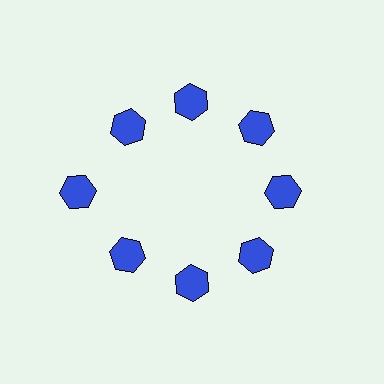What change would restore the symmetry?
The symmetry would be restored by moving it inward, back onto the ring so that all 8 hexagons sit at equal angles and equal distance from the center.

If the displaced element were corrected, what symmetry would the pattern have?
It would have 8-fold rotational symmetry — the pattern would map onto itself every 45 degrees.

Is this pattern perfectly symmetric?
No. The 8 blue hexagons are arranged in a ring, but one element near the 9 o'clock position is pushed outward from the center, breaking the 8-fold rotational symmetry.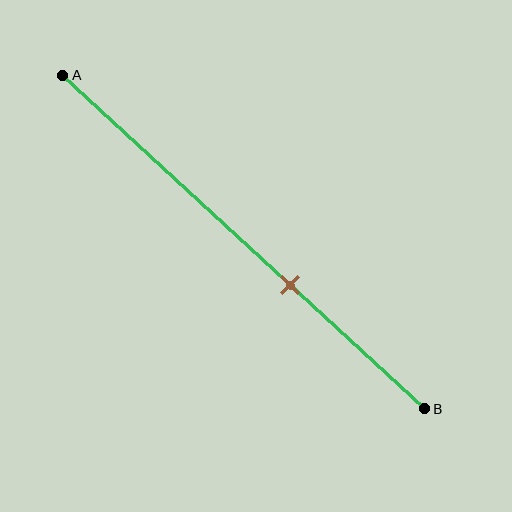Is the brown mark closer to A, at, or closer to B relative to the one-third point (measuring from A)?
The brown mark is closer to point B than the one-third point of segment AB.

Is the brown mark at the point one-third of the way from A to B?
No, the mark is at about 65% from A, not at the 33% one-third point.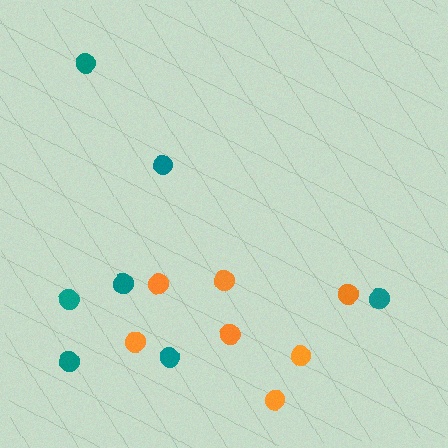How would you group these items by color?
There are 2 groups: one group of teal circles (7) and one group of orange circles (7).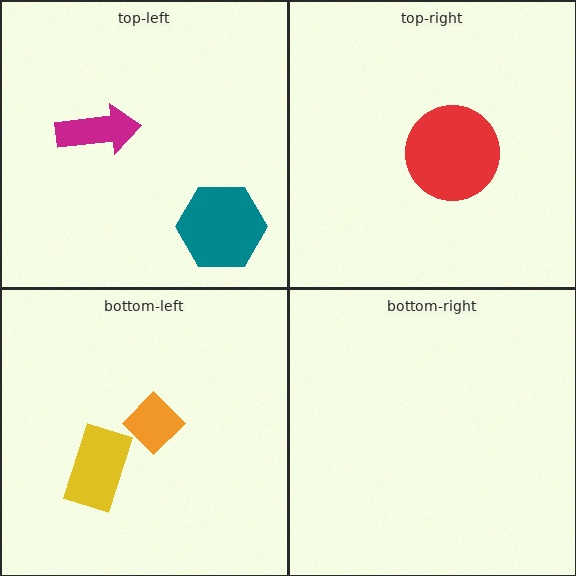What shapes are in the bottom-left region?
The orange diamond, the yellow rectangle.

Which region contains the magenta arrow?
The top-left region.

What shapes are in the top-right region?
The red circle.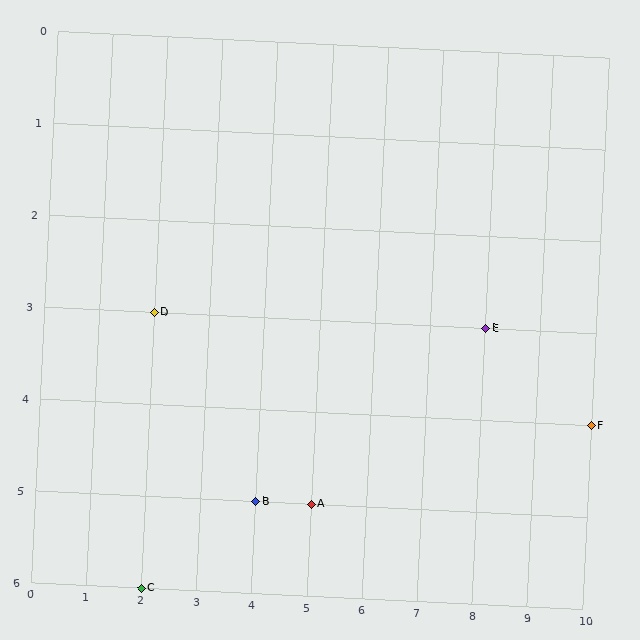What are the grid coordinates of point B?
Point B is at grid coordinates (4, 5).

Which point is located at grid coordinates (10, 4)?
Point F is at (10, 4).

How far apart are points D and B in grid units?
Points D and B are 2 columns and 2 rows apart (about 2.8 grid units diagonally).